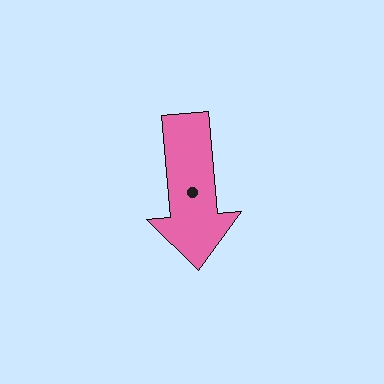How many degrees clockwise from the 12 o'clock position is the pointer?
Approximately 175 degrees.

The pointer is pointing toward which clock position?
Roughly 6 o'clock.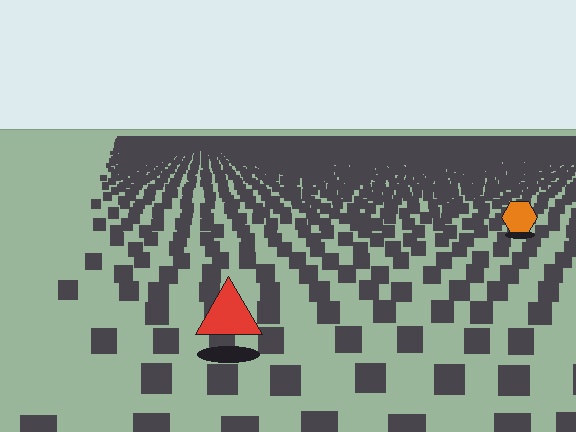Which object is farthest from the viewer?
The orange hexagon is farthest from the viewer. It appears smaller and the ground texture around it is denser.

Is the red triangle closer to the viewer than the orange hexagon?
Yes. The red triangle is closer — you can tell from the texture gradient: the ground texture is coarser near it.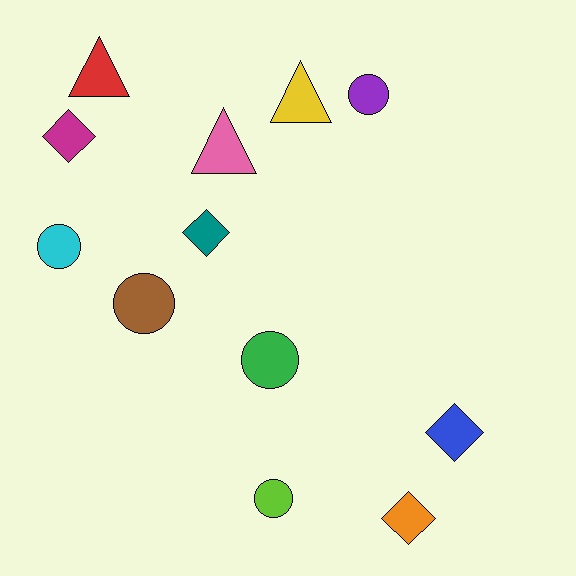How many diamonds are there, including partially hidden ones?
There are 4 diamonds.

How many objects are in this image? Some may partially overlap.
There are 12 objects.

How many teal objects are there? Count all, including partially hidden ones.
There is 1 teal object.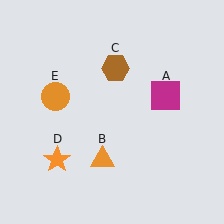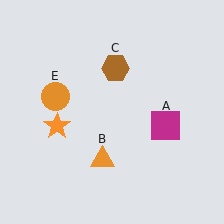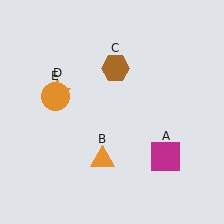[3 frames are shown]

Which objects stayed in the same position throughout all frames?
Orange triangle (object B) and brown hexagon (object C) and orange circle (object E) remained stationary.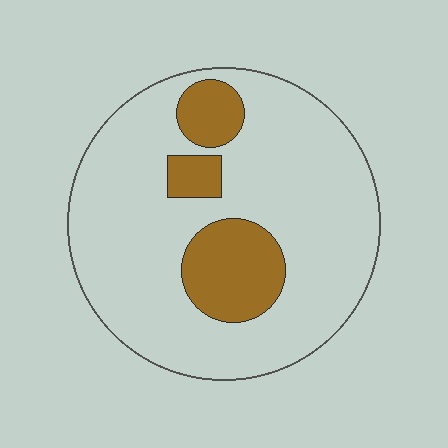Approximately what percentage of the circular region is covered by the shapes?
Approximately 20%.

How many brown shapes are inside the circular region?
3.